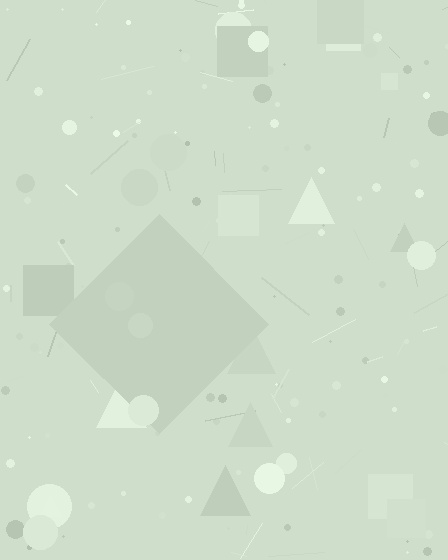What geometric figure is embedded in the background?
A diamond is embedded in the background.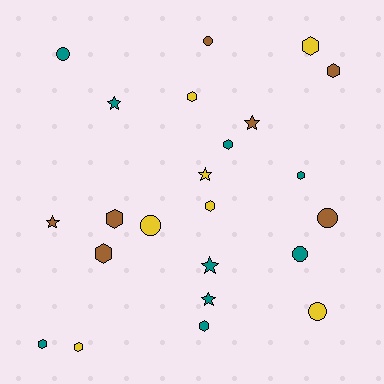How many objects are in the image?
There are 23 objects.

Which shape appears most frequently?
Hexagon, with 11 objects.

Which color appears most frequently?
Teal, with 9 objects.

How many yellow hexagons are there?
There are 4 yellow hexagons.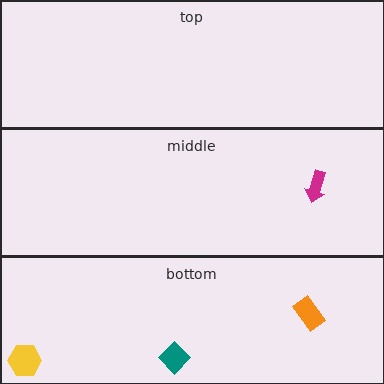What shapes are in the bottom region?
The yellow hexagon, the orange rectangle, the teal diamond.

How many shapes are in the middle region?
1.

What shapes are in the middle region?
The magenta arrow.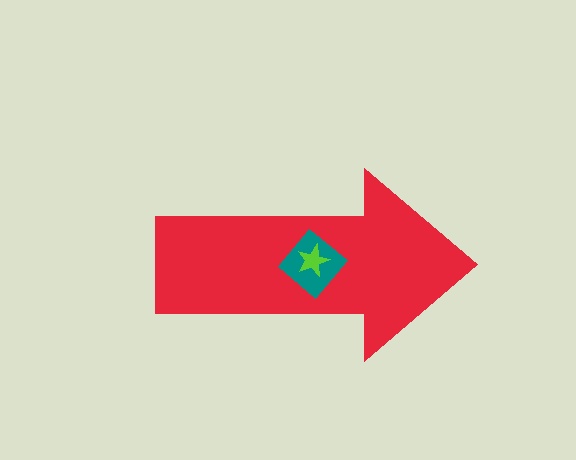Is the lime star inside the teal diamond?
Yes.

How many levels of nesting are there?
3.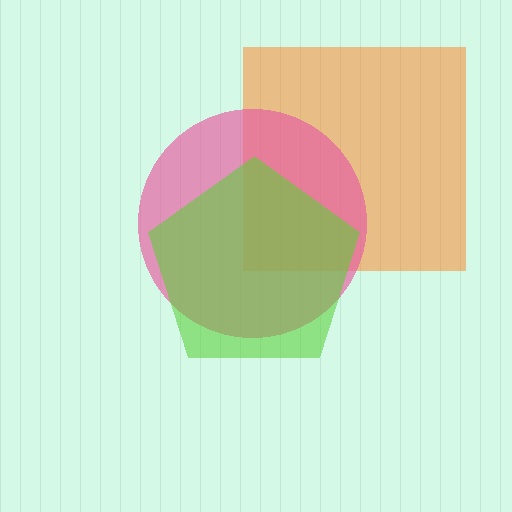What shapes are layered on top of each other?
The layered shapes are: an orange square, a pink circle, a lime pentagon.